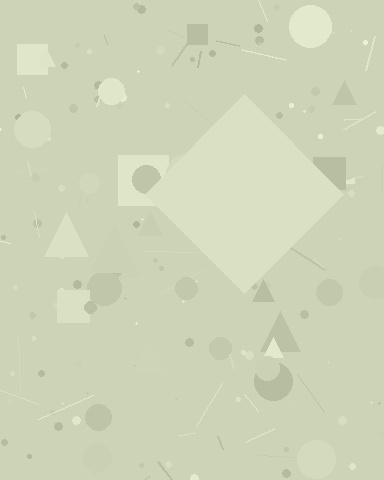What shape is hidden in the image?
A diamond is hidden in the image.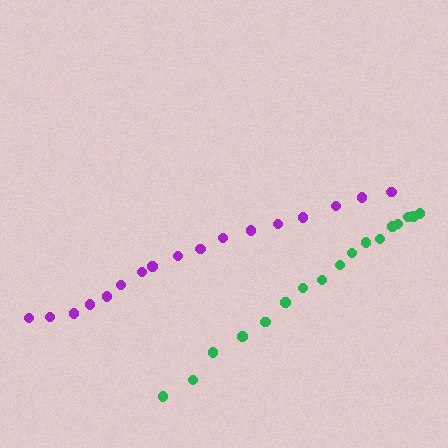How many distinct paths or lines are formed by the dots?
There are 2 distinct paths.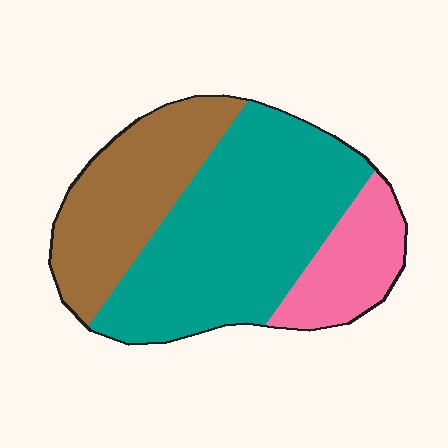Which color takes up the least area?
Pink, at roughly 15%.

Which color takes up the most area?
Teal, at roughly 55%.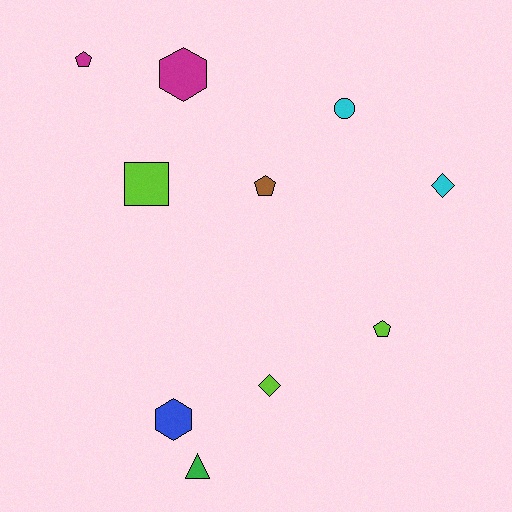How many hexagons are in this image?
There are 2 hexagons.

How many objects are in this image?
There are 10 objects.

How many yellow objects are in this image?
There are no yellow objects.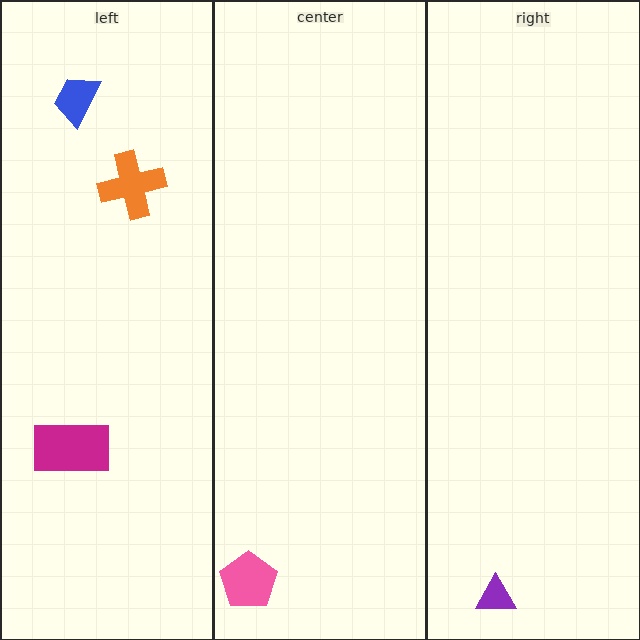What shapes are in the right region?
The purple triangle.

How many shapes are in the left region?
3.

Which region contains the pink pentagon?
The center region.